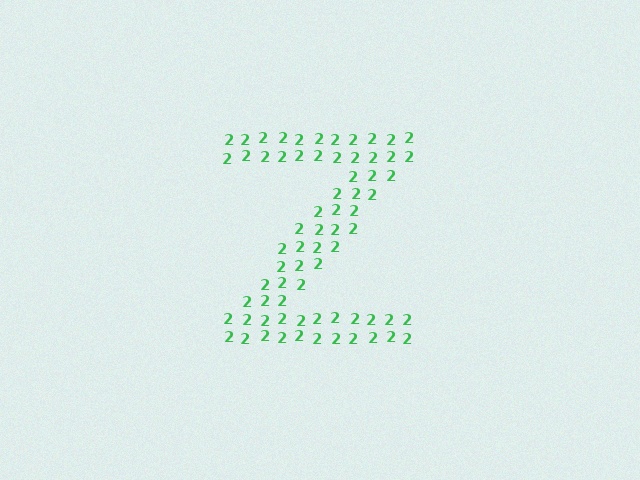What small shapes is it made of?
It is made of small digit 2's.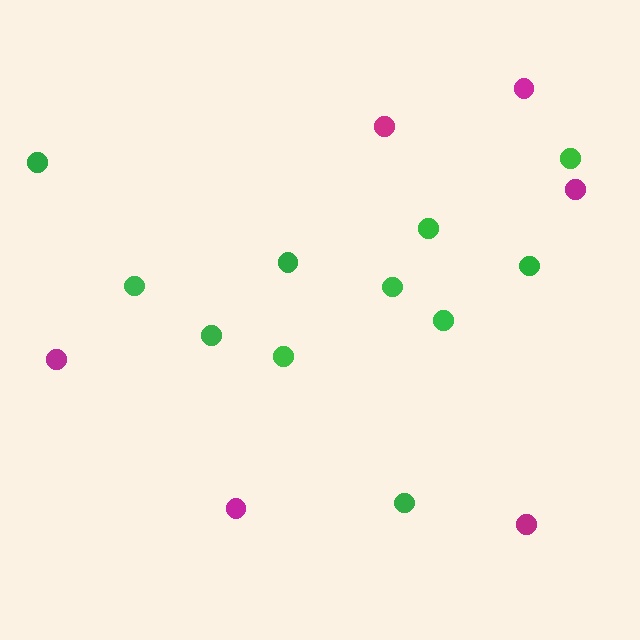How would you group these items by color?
There are 2 groups: one group of magenta circles (6) and one group of green circles (11).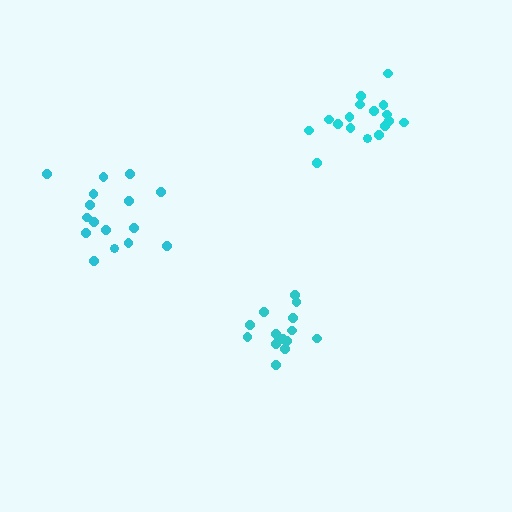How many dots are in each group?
Group 1: 14 dots, Group 2: 17 dots, Group 3: 16 dots (47 total).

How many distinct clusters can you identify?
There are 3 distinct clusters.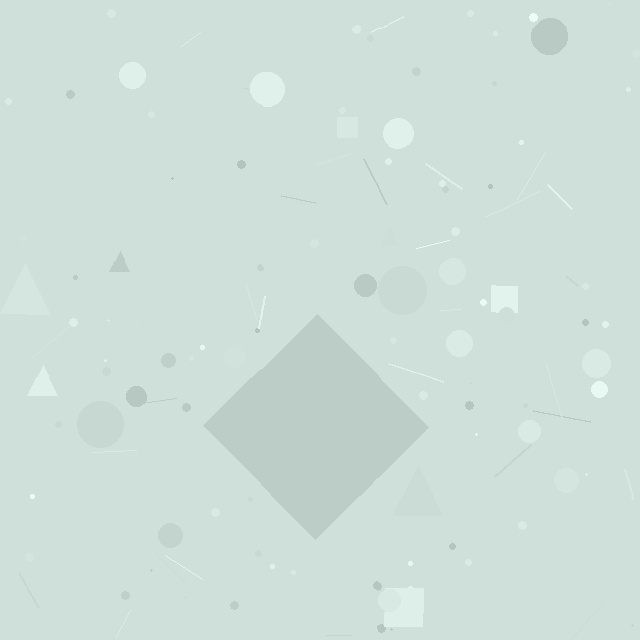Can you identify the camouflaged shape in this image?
The camouflaged shape is a diamond.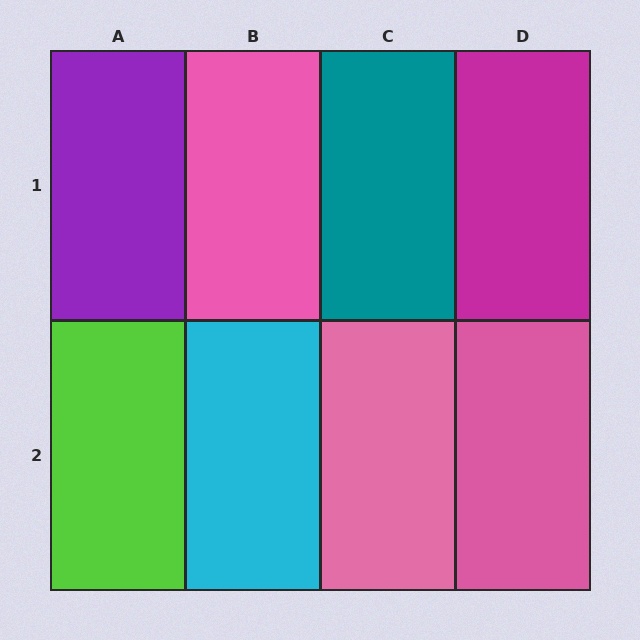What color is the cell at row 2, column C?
Pink.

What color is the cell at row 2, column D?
Pink.